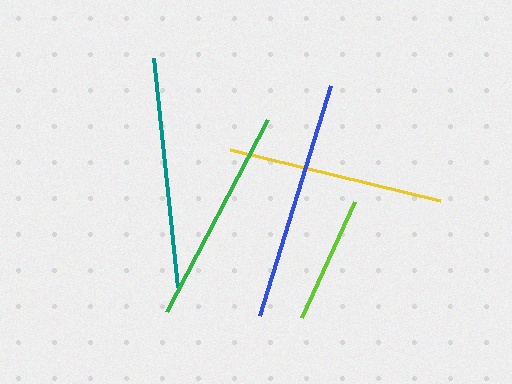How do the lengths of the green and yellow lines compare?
The green and yellow lines are approximately the same length.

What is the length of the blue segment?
The blue segment is approximately 241 pixels long.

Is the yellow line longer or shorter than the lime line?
The yellow line is longer than the lime line.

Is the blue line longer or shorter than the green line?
The blue line is longer than the green line.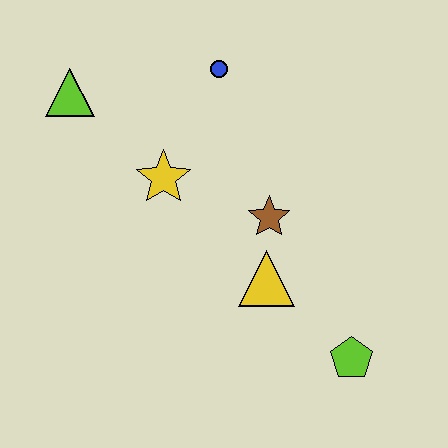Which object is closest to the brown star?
The yellow triangle is closest to the brown star.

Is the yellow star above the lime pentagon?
Yes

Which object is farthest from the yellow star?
The lime pentagon is farthest from the yellow star.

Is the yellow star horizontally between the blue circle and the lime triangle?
Yes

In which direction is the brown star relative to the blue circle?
The brown star is below the blue circle.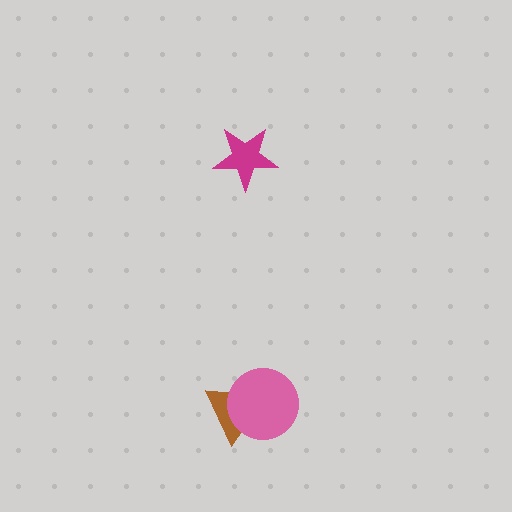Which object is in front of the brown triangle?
The pink circle is in front of the brown triangle.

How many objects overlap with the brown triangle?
1 object overlaps with the brown triangle.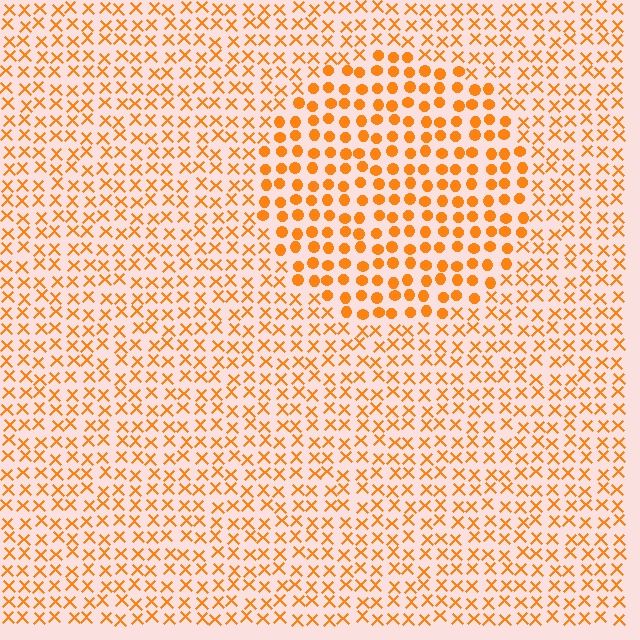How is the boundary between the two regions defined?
The boundary is defined by a change in element shape: circles inside vs. X marks outside. All elements share the same color and spacing.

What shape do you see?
I see a circle.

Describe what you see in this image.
The image is filled with small orange elements arranged in a uniform grid. A circle-shaped region contains circles, while the surrounding area contains X marks. The boundary is defined purely by the change in element shape.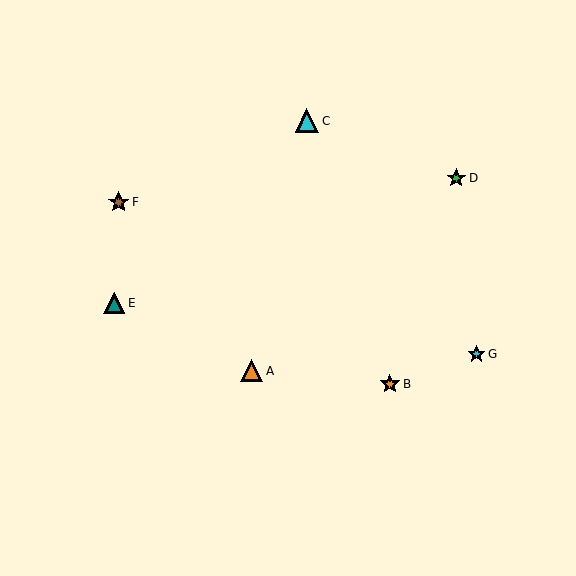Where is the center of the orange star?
The center of the orange star is at (390, 384).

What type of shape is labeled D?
Shape D is a green star.